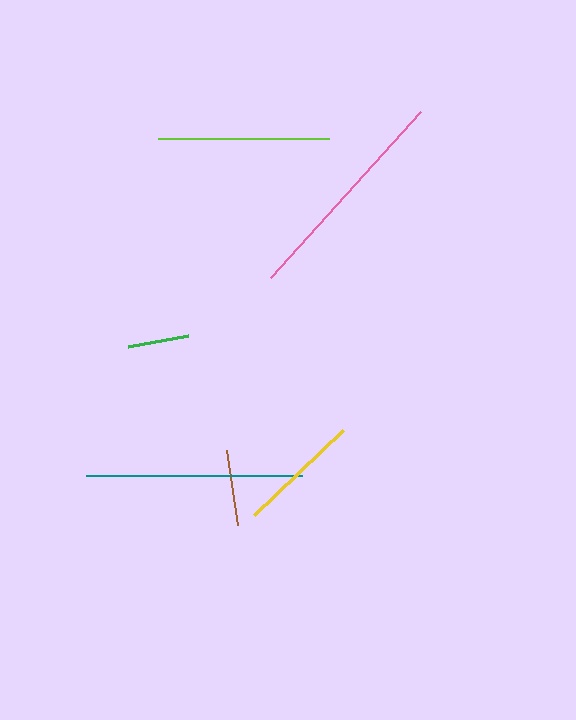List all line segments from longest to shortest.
From longest to shortest: pink, teal, lime, yellow, brown, green.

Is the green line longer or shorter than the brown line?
The brown line is longer than the green line.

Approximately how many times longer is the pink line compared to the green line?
The pink line is approximately 3.6 times the length of the green line.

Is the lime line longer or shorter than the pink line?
The pink line is longer than the lime line.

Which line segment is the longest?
The pink line is the longest at approximately 223 pixels.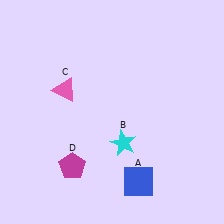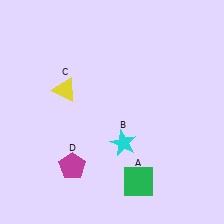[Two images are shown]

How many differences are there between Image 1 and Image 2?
There are 2 differences between the two images.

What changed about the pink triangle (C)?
In Image 1, C is pink. In Image 2, it changed to yellow.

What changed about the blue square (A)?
In Image 1, A is blue. In Image 2, it changed to green.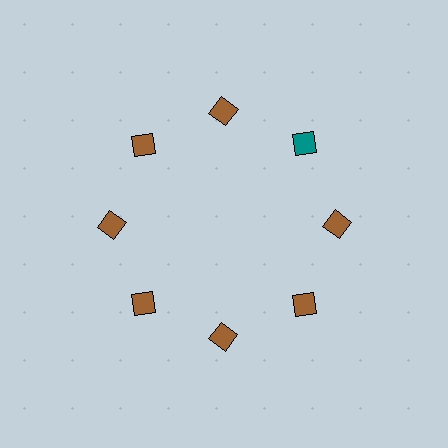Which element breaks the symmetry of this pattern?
The teal diamond at roughly the 2 o'clock position breaks the symmetry. All other shapes are brown diamonds.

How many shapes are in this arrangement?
There are 8 shapes arranged in a ring pattern.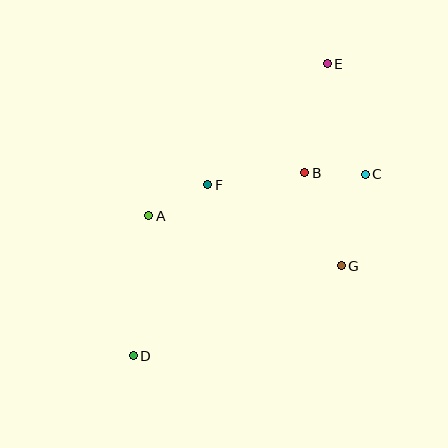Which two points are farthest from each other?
Points D and E are farthest from each other.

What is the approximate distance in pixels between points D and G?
The distance between D and G is approximately 227 pixels.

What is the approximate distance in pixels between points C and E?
The distance between C and E is approximately 117 pixels.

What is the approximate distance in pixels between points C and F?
The distance between C and F is approximately 158 pixels.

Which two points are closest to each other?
Points B and C are closest to each other.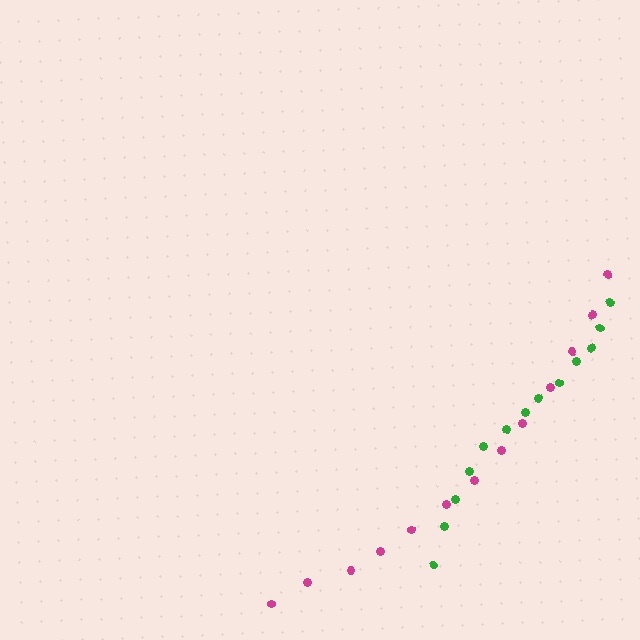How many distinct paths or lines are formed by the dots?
There are 2 distinct paths.